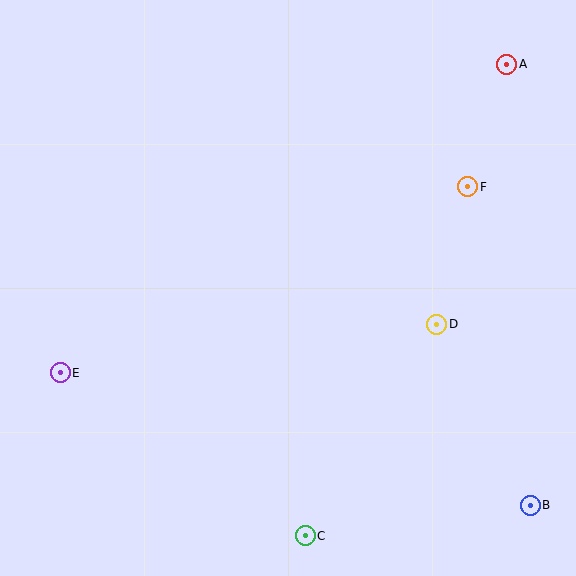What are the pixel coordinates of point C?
Point C is at (305, 536).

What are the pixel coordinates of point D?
Point D is at (437, 324).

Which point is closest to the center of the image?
Point D at (437, 324) is closest to the center.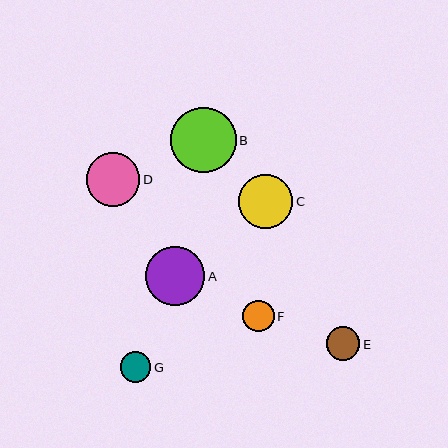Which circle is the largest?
Circle B is the largest with a size of approximately 65 pixels.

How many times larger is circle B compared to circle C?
Circle B is approximately 1.2 times the size of circle C.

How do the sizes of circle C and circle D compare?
Circle C and circle D are approximately the same size.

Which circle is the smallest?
Circle G is the smallest with a size of approximately 30 pixels.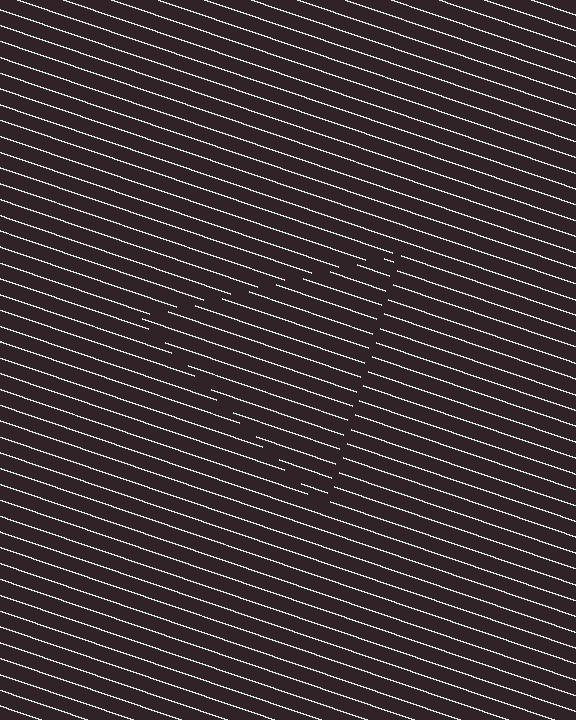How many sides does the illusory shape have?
3 sides — the line-ends trace a triangle.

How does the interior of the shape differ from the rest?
The interior of the shape contains the same grating, shifted by half a period — the contour is defined by the phase discontinuity where line-ends from the inner and outer gratings abut.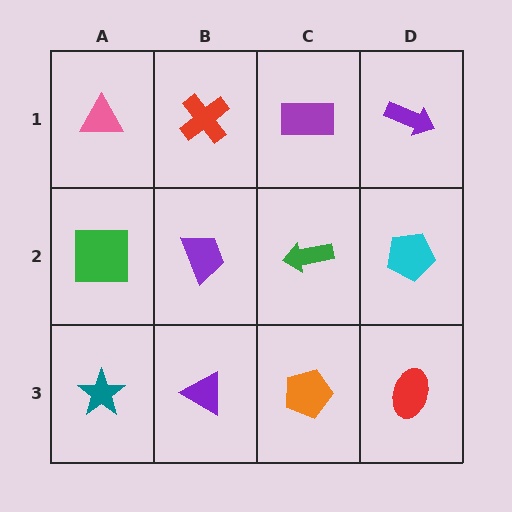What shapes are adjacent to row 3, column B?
A purple trapezoid (row 2, column B), a teal star (row 3, column A), an orange pentagon (row 3, column C).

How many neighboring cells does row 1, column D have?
2.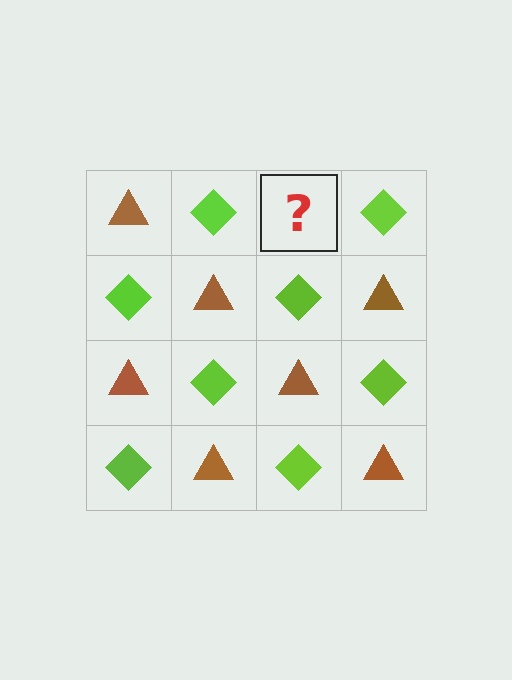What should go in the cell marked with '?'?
The missing cell should contain a brown triangle.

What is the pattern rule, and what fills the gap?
The rule is that it alternates brown triangle and lime diamond in a checkerboard pattern. The gap should be filled with a brown triangle.